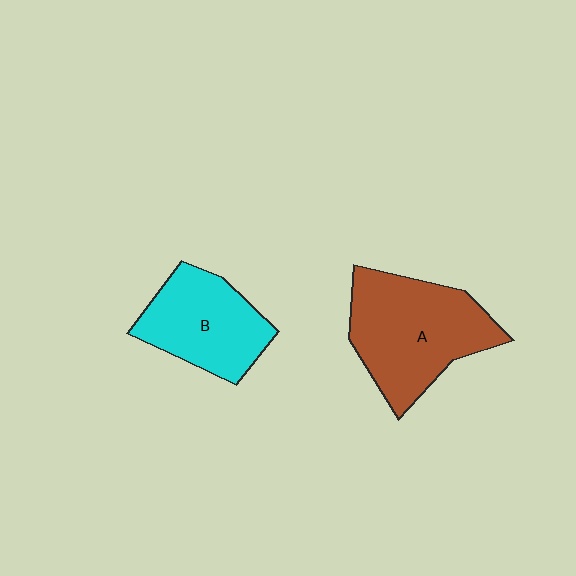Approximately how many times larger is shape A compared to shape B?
Approximately 1.3 times.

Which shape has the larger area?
Shape A (brown).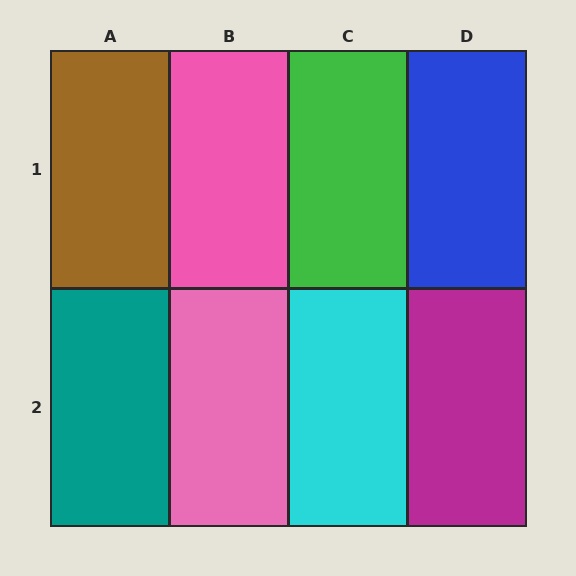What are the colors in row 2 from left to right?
Teal, pink, cyan, magenta.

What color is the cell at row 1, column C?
Green.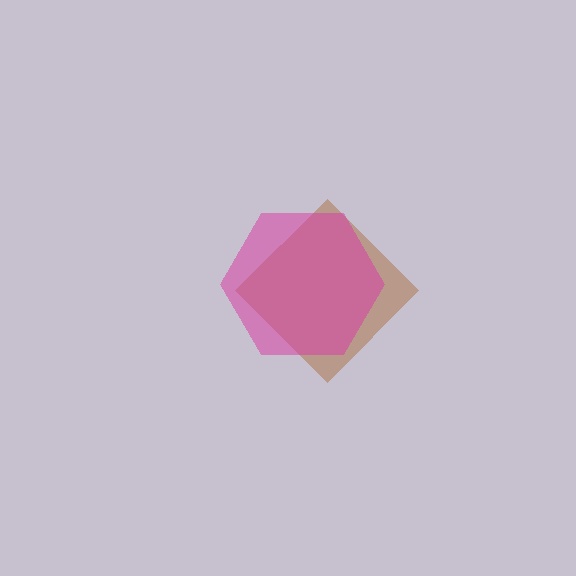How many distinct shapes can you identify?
There are 2 distinct shapes: a brown diamond, a magenta hexagon.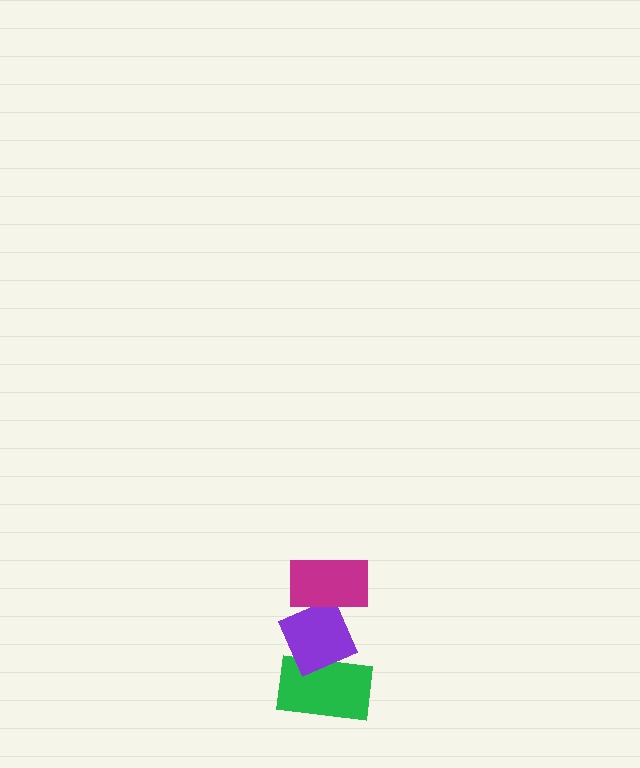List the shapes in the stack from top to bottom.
From top to bottom: the magenta rectangle, the purple diamond, the green rectangle.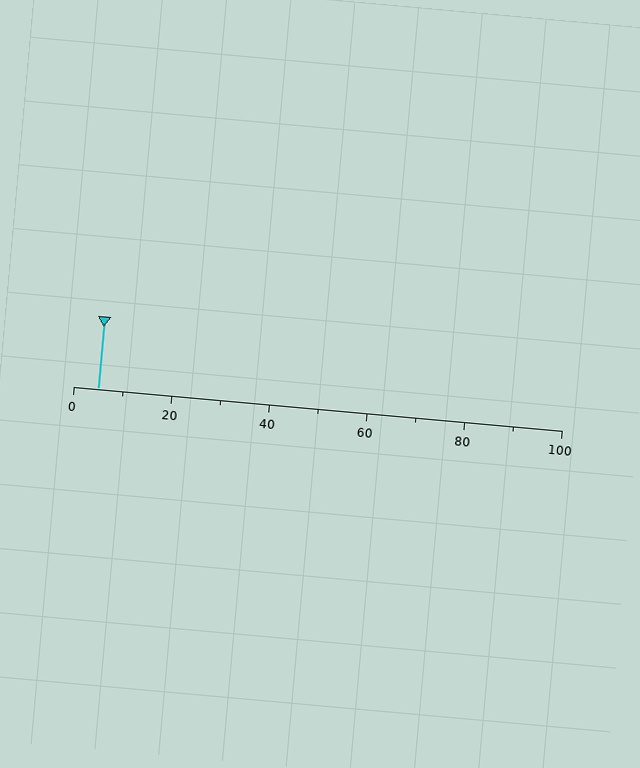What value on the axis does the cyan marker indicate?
The marker indicates approximately 5.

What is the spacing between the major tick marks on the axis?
The major ticks are spaced 20 apart.